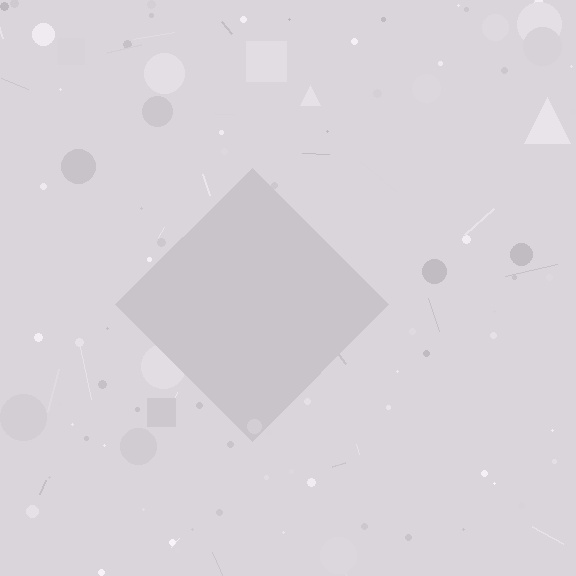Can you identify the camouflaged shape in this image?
The camouflaged shape is a diamond.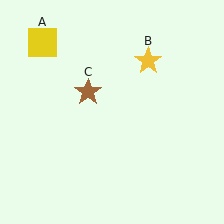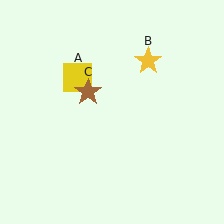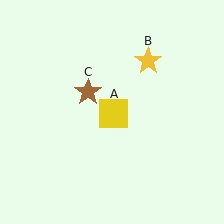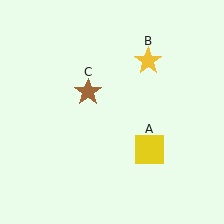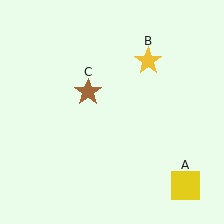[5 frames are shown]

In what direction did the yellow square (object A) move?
The yellow square (object A) moved down and to the right.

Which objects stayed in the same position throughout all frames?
Yellow star (object B) and brown star (object C) remained stationary.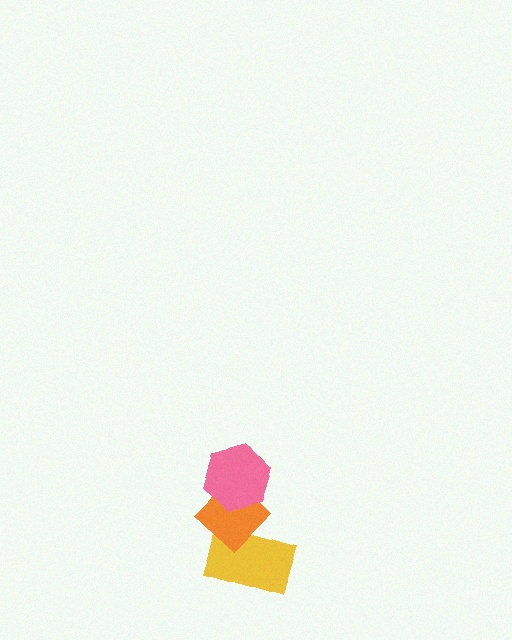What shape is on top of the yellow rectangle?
The orange diamond is on top of the yellow rectangle.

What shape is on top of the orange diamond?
The pink hexagon is on top of the orange diamond.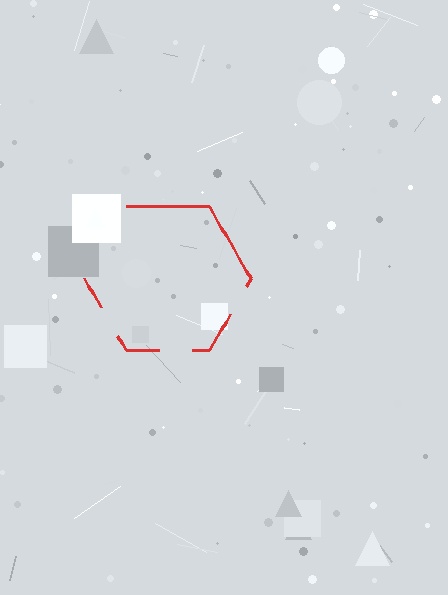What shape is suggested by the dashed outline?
The dashed outline suggests a hexagon.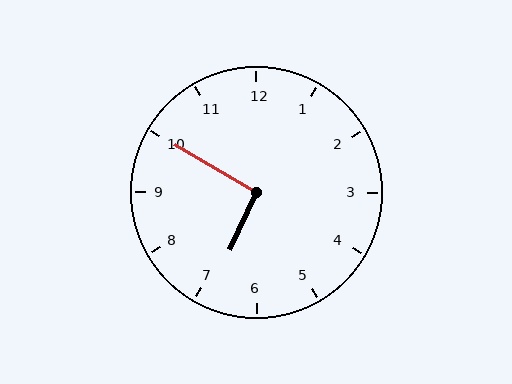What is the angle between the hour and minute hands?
Approximately 95 degrees.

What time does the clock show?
6:50.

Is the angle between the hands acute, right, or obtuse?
It is right.